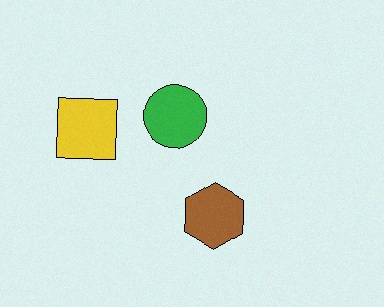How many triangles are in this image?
There are no triangles.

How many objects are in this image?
There are 3 objects.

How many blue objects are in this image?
There are no blue objects.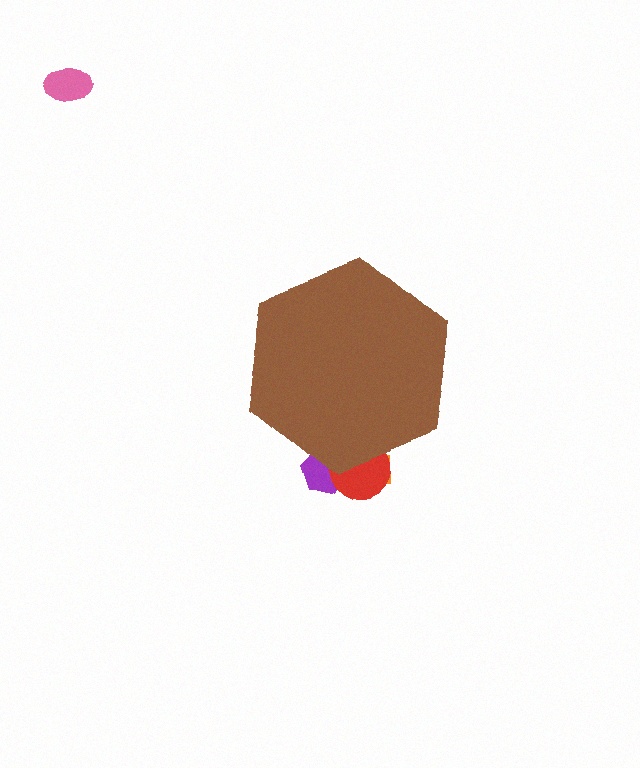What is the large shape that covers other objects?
A brown hexagon.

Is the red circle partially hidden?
Yes, the red circle is partially hidden behind the brown hexagon.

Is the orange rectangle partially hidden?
Yes, the orange rectangle is partially hidden behind the brown hexagon.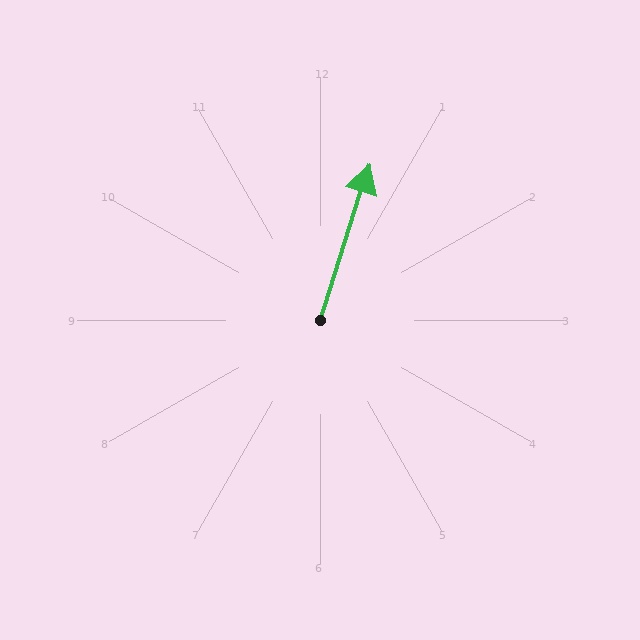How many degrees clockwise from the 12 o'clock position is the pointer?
Approximately 18 degrees.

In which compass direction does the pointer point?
North.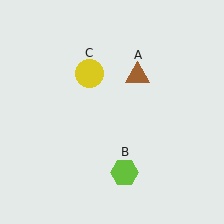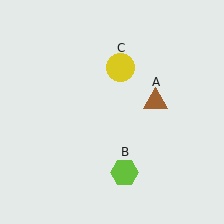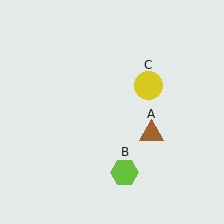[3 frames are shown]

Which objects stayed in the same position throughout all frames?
Lime hexagon (object B) remained stationary.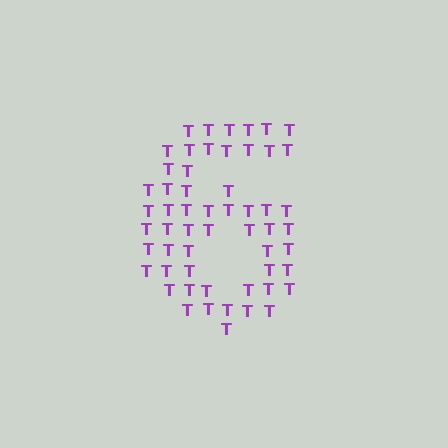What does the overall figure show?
The overall figure shows the digit 6.